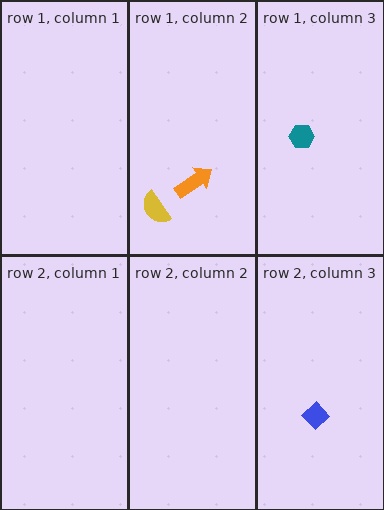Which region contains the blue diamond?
The row 2, column 3 region.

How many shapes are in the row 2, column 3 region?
1.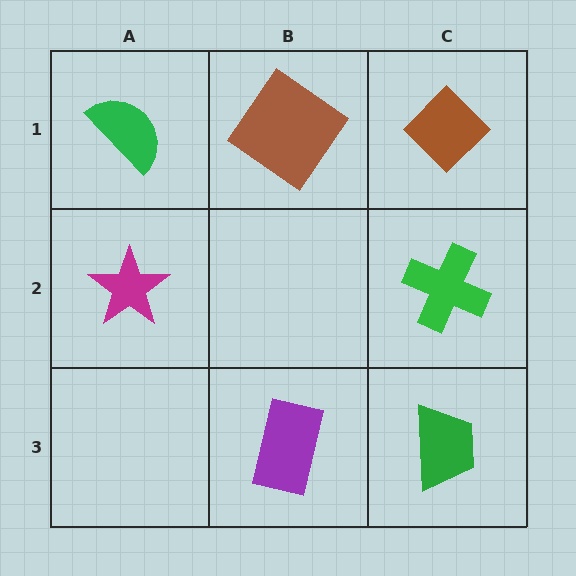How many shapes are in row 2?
2 shapes.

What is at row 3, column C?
A green trapezoid.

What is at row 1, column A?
A green semicircle.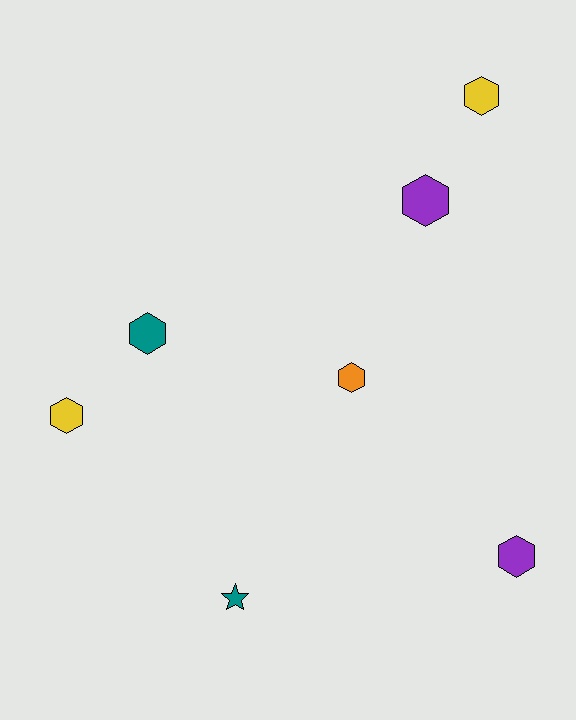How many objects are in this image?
There are 7 objects.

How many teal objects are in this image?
There are 2 teal objects.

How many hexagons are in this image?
There are 6 hexagons.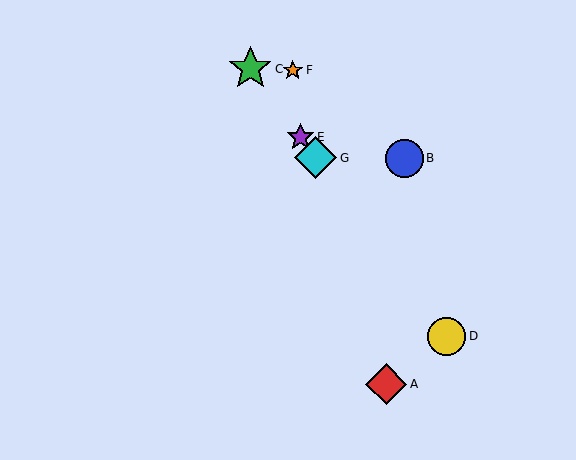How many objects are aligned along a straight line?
4 objects (C, D, E, G) are aligned along a straight line.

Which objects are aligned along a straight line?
Objects C, D, E, G are aligned along a straight line.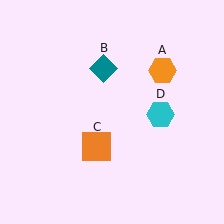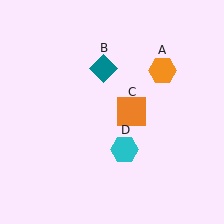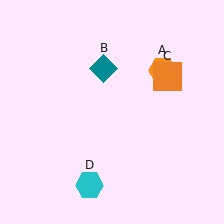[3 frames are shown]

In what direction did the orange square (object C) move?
The orange square (object C) moved up and to the right.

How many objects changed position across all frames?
2 objects changed position: orange square (object C), cyan hexagon (object D).